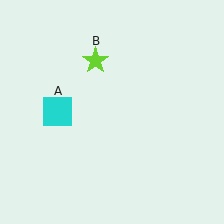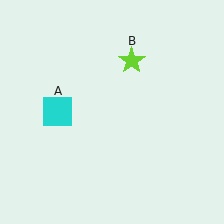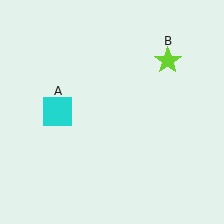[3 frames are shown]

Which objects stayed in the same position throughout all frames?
Cyan square (object A) remained stationary.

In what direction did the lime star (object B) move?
The lime star (object B) moved right.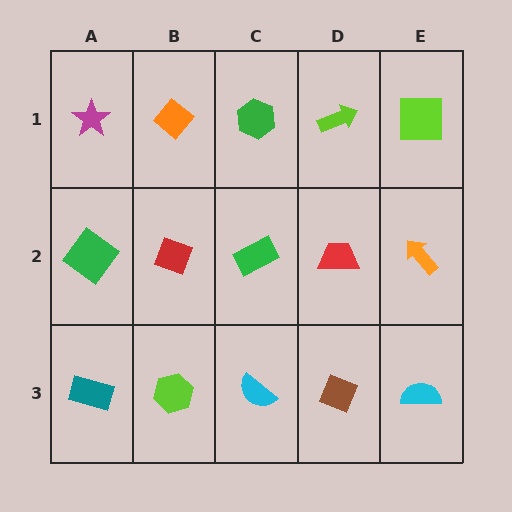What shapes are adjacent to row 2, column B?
An orange diamond (row 1, column B), a lime hexagon (row 3, column B), a green diamond (row 2, column A), a green rectangle (row 2, column C).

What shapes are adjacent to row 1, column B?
A red diamond (row 2, column B), a magenta star (row 1, column A), a green hexagon (row 1, column C).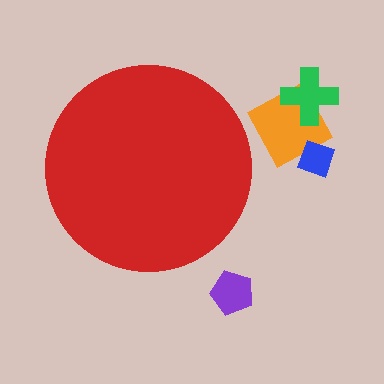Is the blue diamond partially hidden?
No, the blue diamond is fully visible.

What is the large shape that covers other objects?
A red circle.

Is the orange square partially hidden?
No, the orange square is fully visible.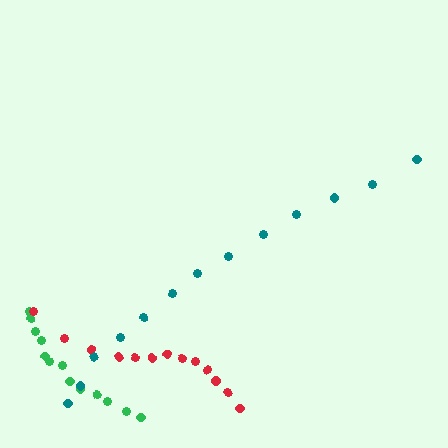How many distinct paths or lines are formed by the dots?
There are 3 distinct paths.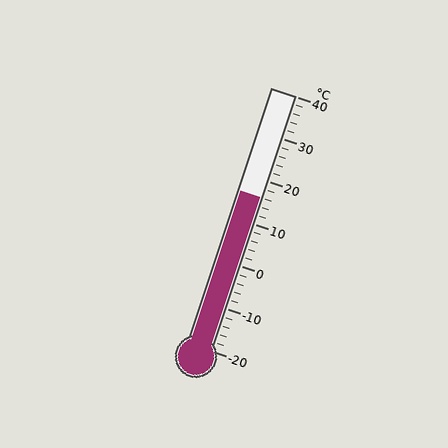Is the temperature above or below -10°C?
The temperature is above -10°C.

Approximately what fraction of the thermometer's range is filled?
The thermometer is filled to approximately 60% of its range.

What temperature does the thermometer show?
The thermometer shows approximately 16°C.